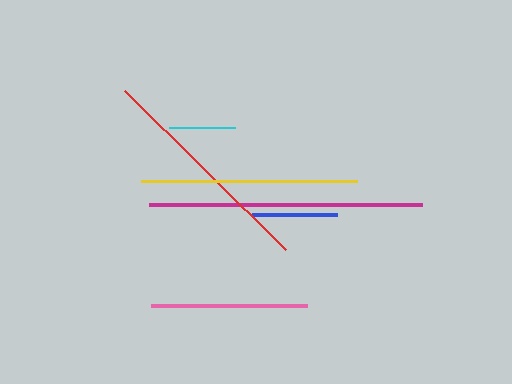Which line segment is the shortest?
The cyan line is the shortest at approximately 65 pixels.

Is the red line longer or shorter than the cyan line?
The red line is longer than the cyan line.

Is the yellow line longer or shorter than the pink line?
The yellow line is longer than the pink line.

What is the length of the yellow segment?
The yellow segment is approximately 216 pixels long.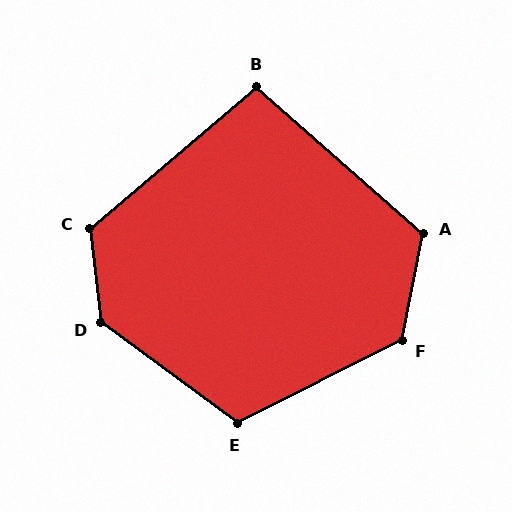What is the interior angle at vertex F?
Approximately 128 degrees (obtuse).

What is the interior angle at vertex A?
Approximately 120 degrees (obtuse).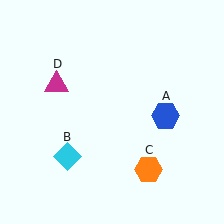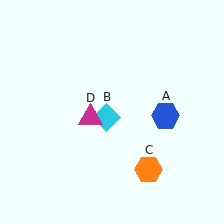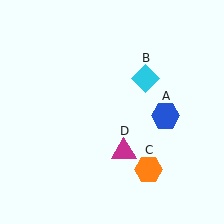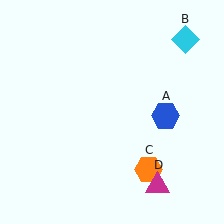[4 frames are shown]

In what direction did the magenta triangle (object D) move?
The magenta triangle (object D) moved down and to the right.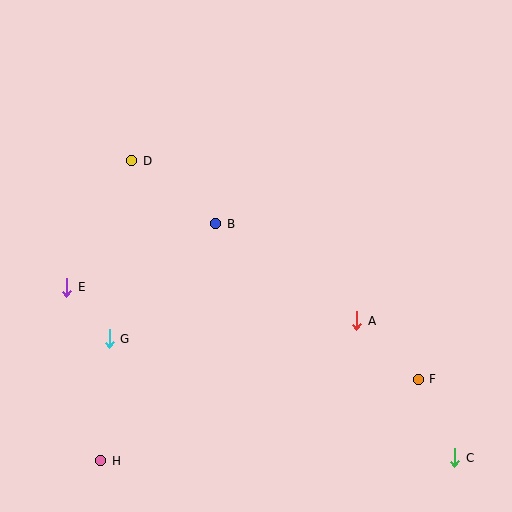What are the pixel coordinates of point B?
Point B is at (216, 224).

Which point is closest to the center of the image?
Point B at (216, 224) is closest to the center.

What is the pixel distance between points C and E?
The distance between C and E is 424 pixels.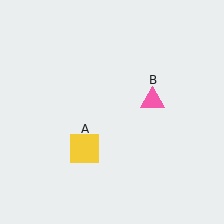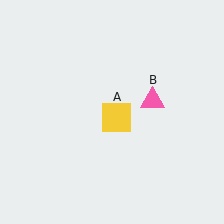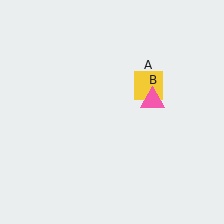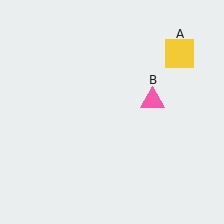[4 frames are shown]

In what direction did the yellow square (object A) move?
The yellow square (object A) moved up and to the right.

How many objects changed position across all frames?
1 object changed position: yellow square (object A).